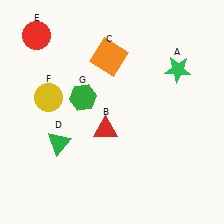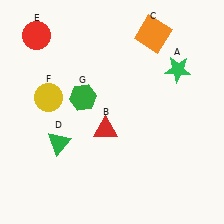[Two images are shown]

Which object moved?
The orange square (C) moved right.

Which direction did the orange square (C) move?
The orange square (C) moved right.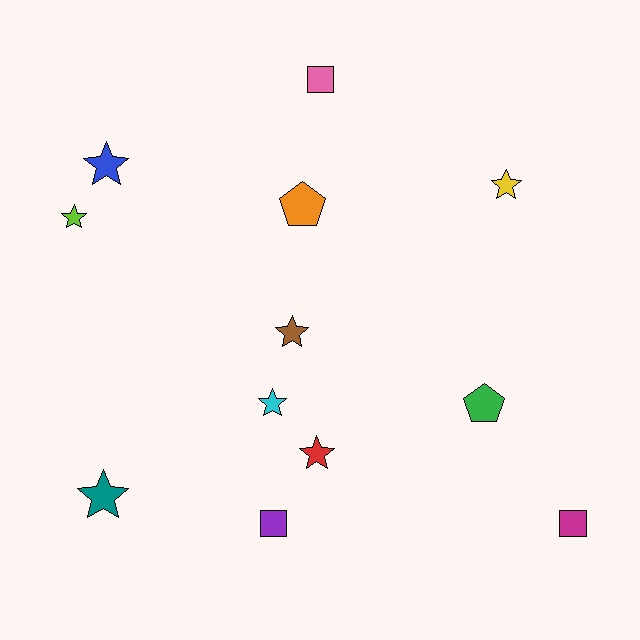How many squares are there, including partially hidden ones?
There are 3 squares.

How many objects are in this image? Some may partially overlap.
There are 12 objects.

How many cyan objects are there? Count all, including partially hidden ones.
There is 1 cyan object.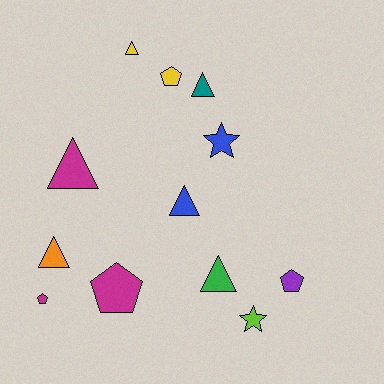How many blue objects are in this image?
There are 2 blue objects.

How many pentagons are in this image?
There are 4 pentagons.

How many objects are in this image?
There are 12 objects.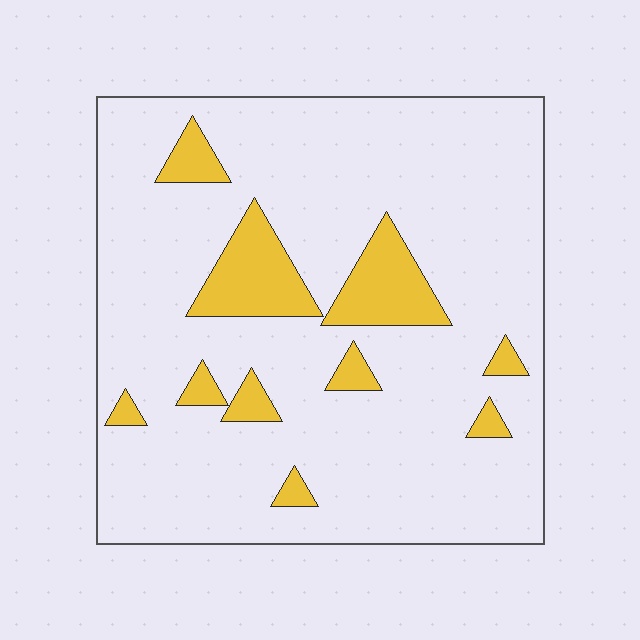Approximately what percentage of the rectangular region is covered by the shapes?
Approximately 15%.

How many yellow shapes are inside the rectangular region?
10.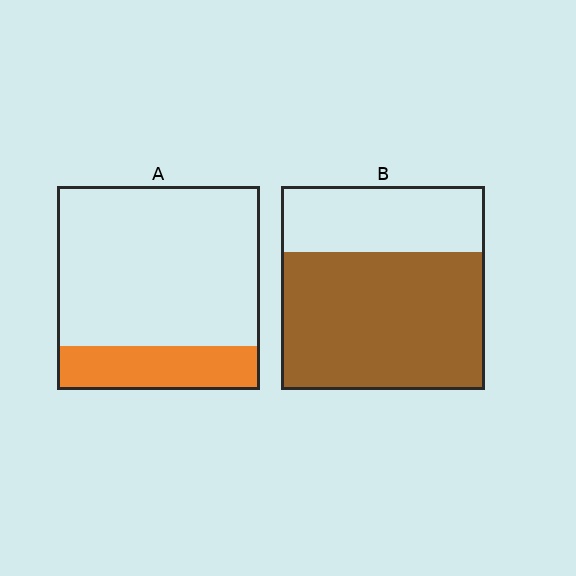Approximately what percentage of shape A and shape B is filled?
A is approximately 20% and B is approximately 70%.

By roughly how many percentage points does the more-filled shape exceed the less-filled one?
By roughly 45 percentage points (B over A).